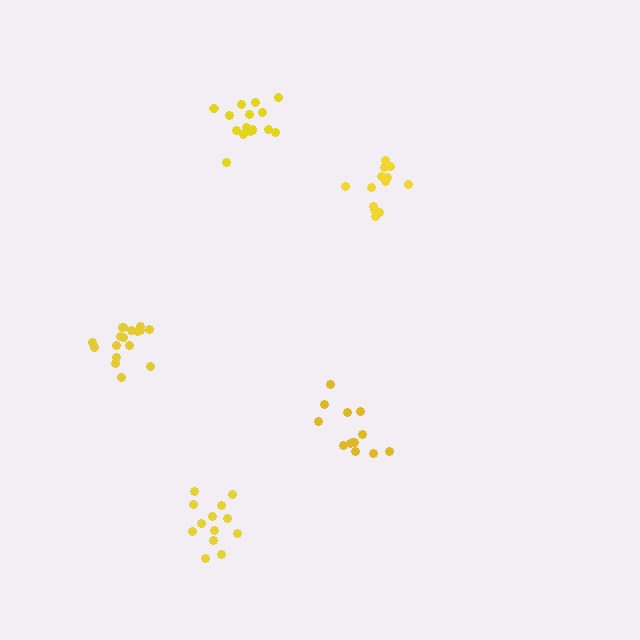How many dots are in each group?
Group 1: 16 dots, Group 2: 17 dots, Group 3: 13 dots, Group 4: 13 dots, Group 5: 13 dots (72 total).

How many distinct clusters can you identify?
There are 5 distinct clusters.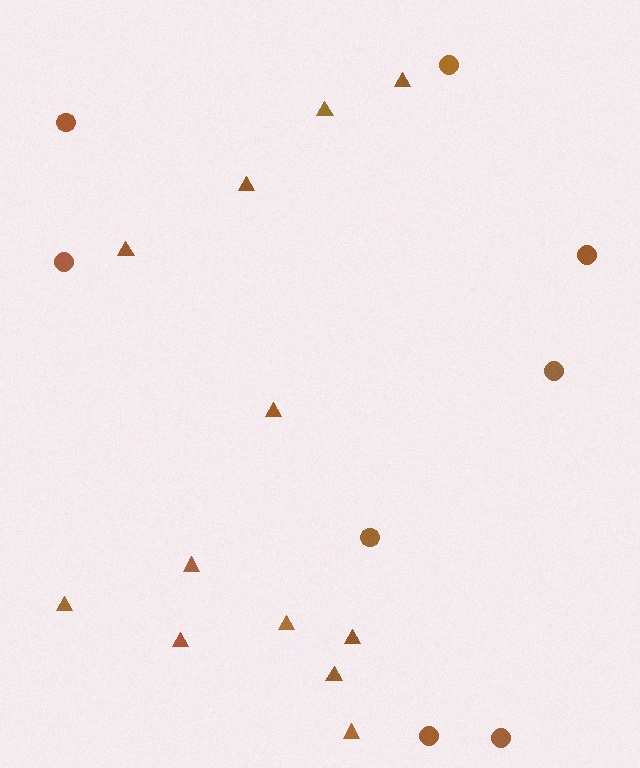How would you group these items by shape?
There are 2 groups: one group of circles (8) and one group of triangles (12).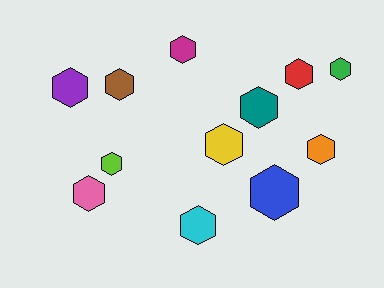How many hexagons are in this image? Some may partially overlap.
There are 12 hexagons.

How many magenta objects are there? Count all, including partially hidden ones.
There is 1 magenta object.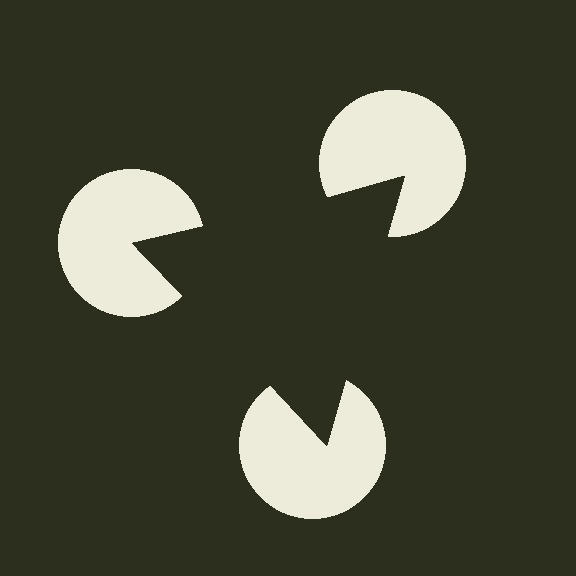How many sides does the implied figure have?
3 sides.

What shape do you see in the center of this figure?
An illusory triangle — its edges are inferred from the aligned wedge cuts in the pac-man discs, not physically drawn.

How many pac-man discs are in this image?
There are 3 — one at each vertex of the illusory triangle.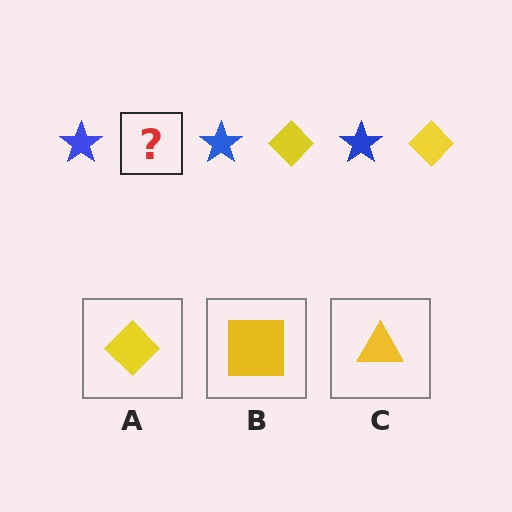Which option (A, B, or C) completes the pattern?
A.